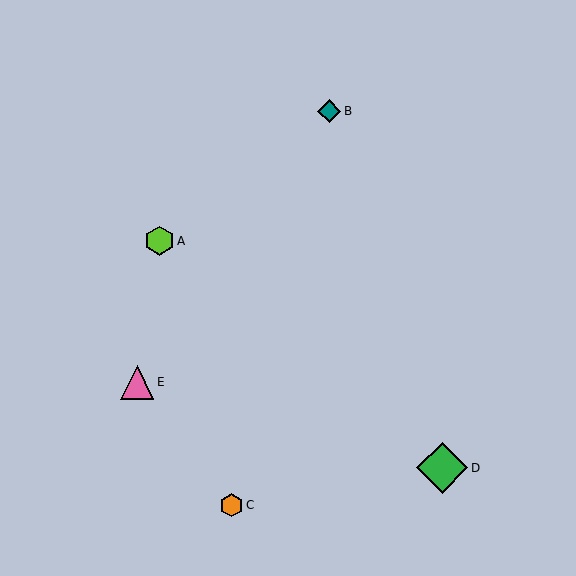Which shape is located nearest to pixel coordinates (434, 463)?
The green diamond (labeled D) at (442, 468) is nearest to that location.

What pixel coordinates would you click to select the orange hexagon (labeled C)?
Click at (231, 505) to select the orange hexagon C.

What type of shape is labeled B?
Shape B is a teal diamond.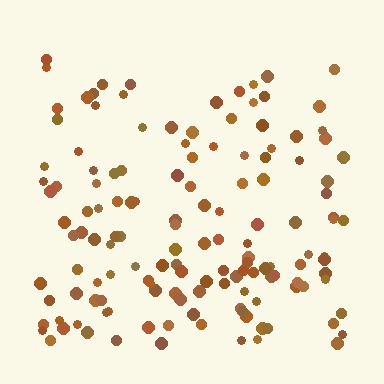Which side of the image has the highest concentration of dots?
The bottom.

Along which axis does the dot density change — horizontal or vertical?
Vertical.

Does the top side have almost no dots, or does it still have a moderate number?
Still a moderate number, just noticeably fewer than the bottom.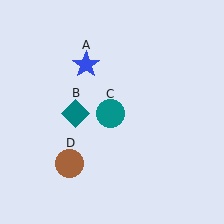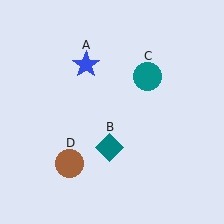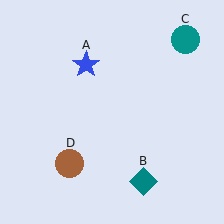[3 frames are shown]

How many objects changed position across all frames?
2 objects changed position: teal diamond (object B), teal circle (object C).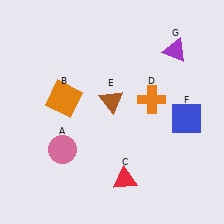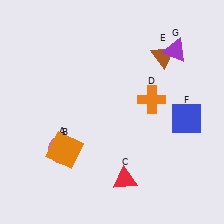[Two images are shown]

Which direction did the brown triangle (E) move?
The brown triangle (E) moved right.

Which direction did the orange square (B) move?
The orange square (B) moved down.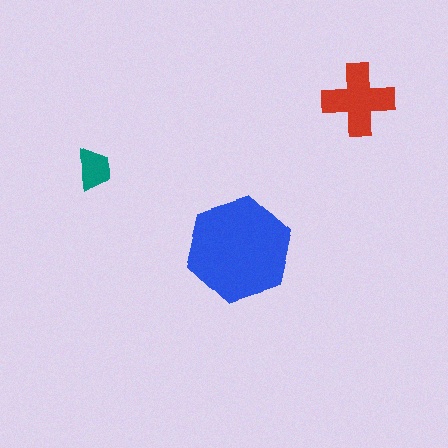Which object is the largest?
The blue hexagon.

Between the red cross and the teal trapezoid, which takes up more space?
The red cross.